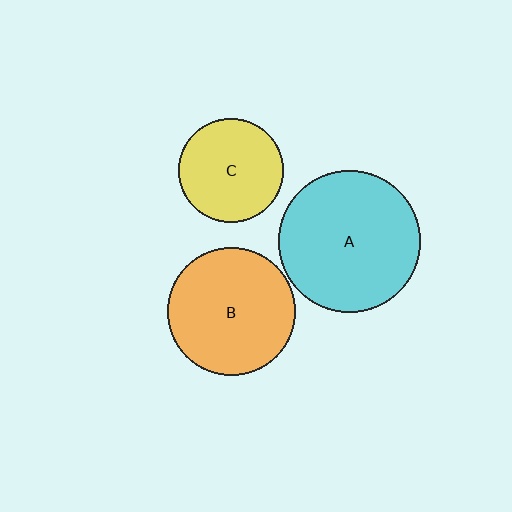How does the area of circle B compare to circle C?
Approximately 1.5 times.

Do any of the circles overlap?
No, none of the circles overlap.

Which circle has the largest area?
Circle A (cyan).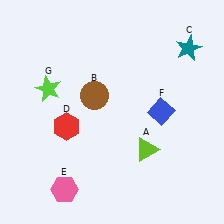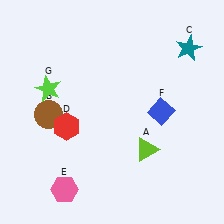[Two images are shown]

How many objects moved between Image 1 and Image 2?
1 object moved between the two images.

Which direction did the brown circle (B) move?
The brown circle (B) moved left.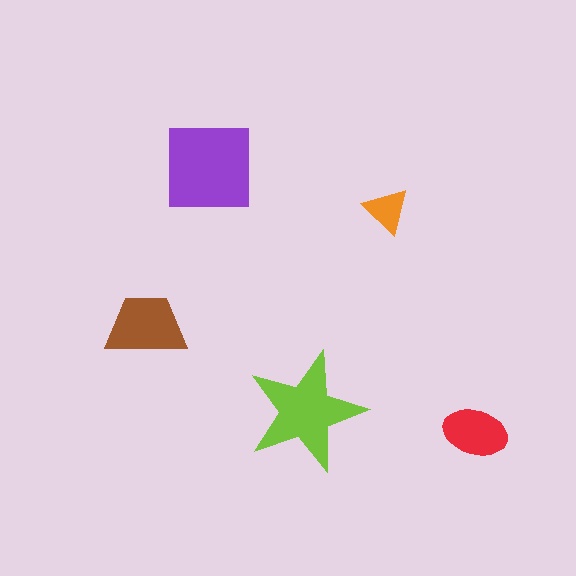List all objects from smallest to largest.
The orange triangle, the red ellipse, the brown trapezoid, the lime star, the purple square.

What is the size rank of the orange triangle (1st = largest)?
5th.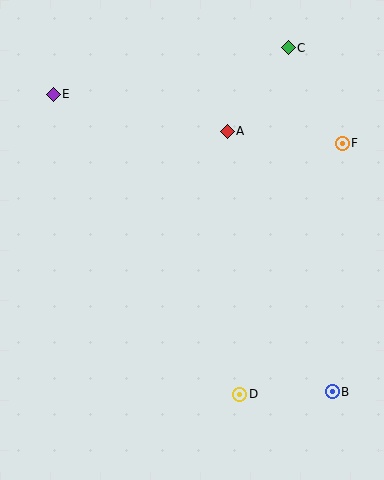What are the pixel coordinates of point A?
Point A is at (227, 131).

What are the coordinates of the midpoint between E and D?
The midpoint between E and D is at (147, 244).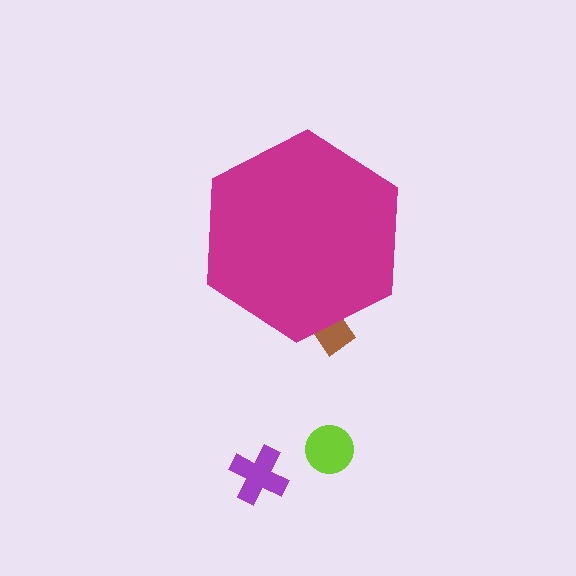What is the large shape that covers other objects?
A magenta hexagon.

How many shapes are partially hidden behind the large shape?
1 shape is partially hidden.